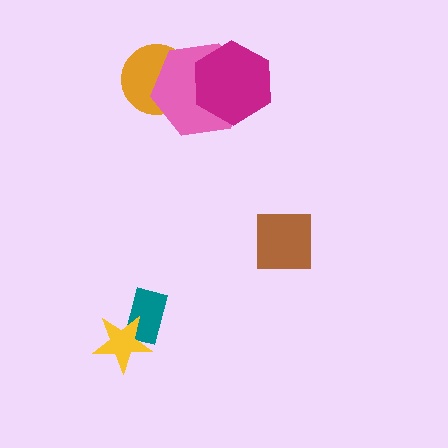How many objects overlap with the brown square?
0 objects overlap with the brown square.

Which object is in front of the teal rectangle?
The yellow star is in front of the teal rectangle.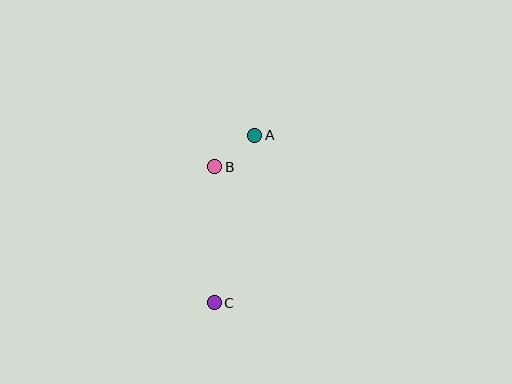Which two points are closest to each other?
Points A and B are closest to each other.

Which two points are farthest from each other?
Points A and C are farthest from each other.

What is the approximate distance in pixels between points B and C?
The distance between B and C is approximately 136 pixels.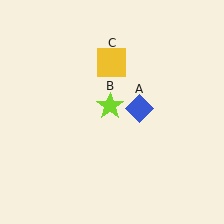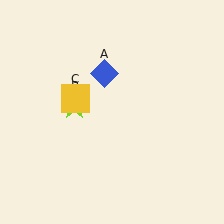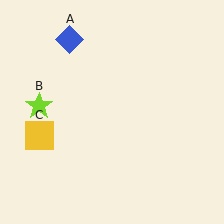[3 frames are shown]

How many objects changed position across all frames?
3 objects changed position: blue diamond (object A), lime star (object B), yellow square (object C).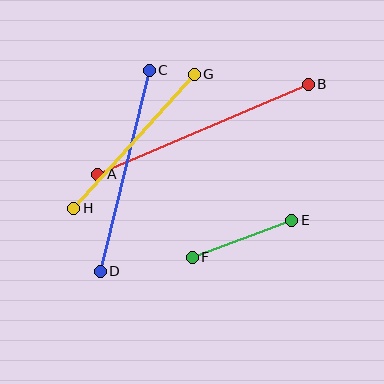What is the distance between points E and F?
The distance is approximately 106 pixels.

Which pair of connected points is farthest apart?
Points A and B are farthest apart.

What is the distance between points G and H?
The distance is approximately 180 pixels.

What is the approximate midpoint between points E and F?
The midpoint is at approximately (242, 239) pixels.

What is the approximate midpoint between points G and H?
The midpoint is at approximately (134, 141) pixels.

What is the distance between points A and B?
The distance is approximately 229 pixels.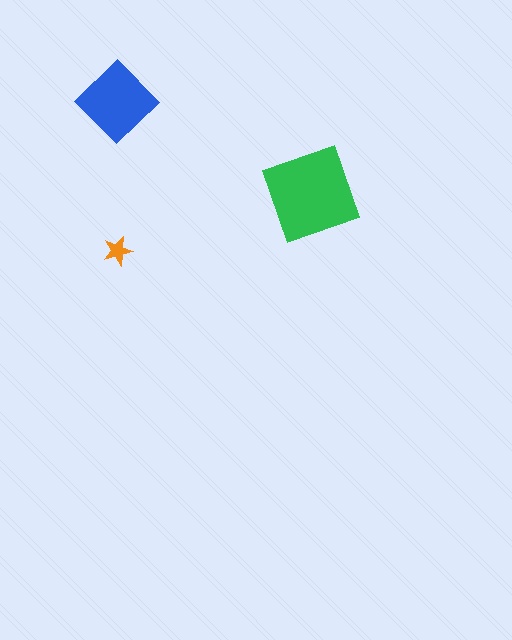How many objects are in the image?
There are 3 objects in the image.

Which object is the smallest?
The orange star.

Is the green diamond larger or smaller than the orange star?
Larger.